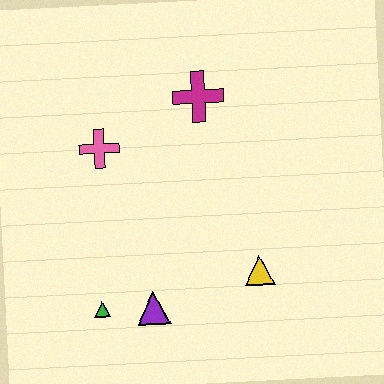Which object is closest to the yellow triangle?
The purple triangle is closest to the yellow triangle.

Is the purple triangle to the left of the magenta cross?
Yes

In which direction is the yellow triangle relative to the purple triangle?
The yellow triangle is to the right of the purple triangle.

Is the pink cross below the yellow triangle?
No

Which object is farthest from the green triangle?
The magenta cross is farthest from the green triangle.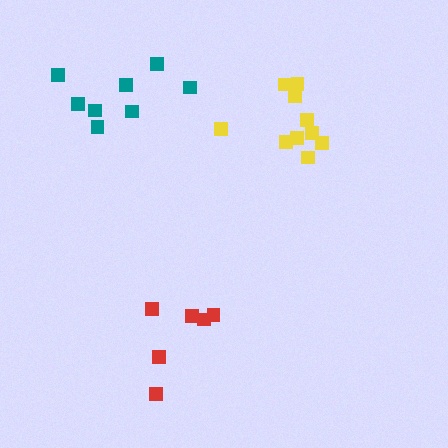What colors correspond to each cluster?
The clusters are colored: teal, red, yellow.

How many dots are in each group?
Group 1: 8 dots, Group 2: 6 dots, Group 3: 10 dots (24 total).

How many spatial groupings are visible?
There are 3 spatial groupings.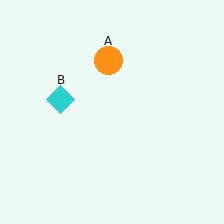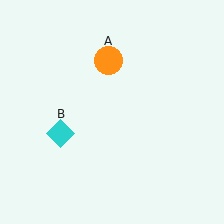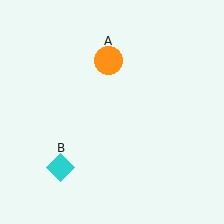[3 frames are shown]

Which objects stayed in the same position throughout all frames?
Orange circle (object A) remained stationary.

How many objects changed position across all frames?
1 object changed position: cyan diamond (object B).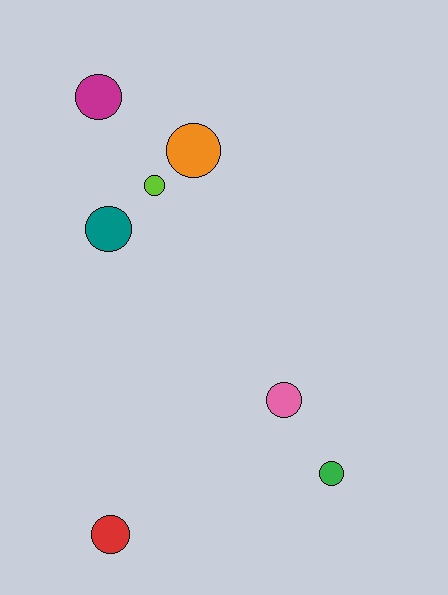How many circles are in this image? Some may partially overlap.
There are 7 circles.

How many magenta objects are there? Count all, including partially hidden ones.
There is 1 magenta object.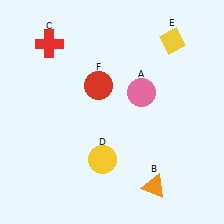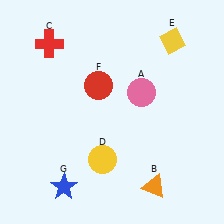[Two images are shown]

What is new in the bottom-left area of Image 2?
A blue star (G) was added in the bottom-left area of Image 2.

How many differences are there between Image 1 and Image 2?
There is 1 difference between the two images.